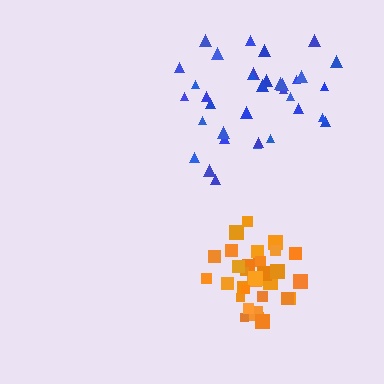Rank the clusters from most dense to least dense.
orange, blue.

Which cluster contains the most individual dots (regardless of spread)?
Blue (35).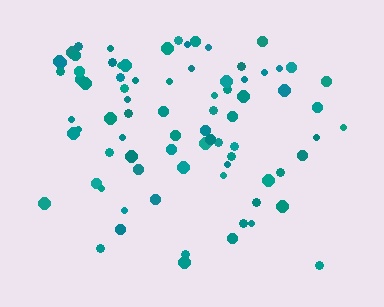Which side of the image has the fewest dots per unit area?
The bottom.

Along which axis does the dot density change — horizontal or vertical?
Vertical.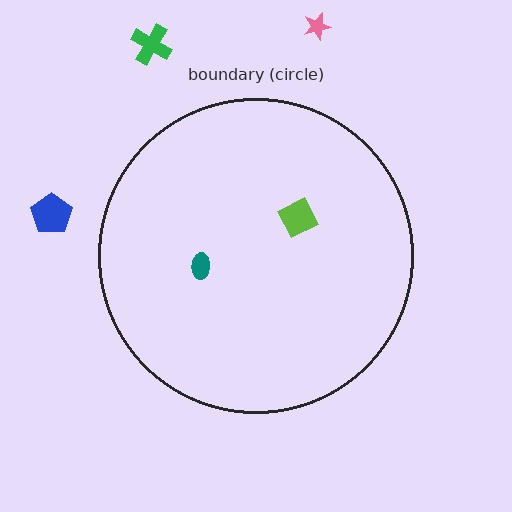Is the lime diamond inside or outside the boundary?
Inside.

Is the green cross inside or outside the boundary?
Outside.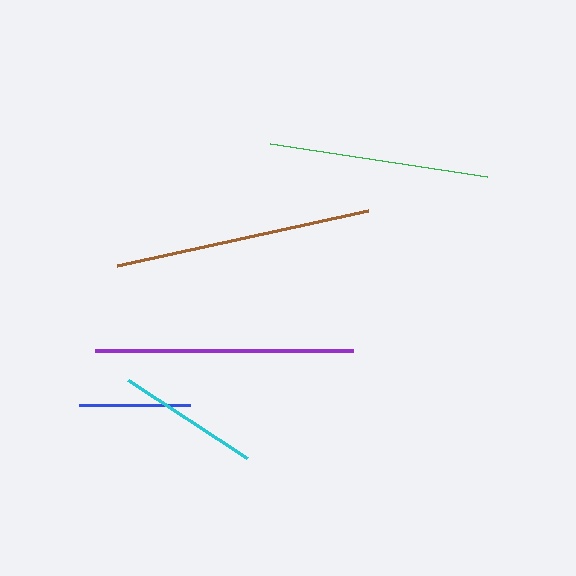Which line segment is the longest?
The purple line is the longest at approximately 259 pixels.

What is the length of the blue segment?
The blue segment is approximately 111 pixels long.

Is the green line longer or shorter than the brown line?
The brown line is longer than the green line.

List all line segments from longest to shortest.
From longest to shortest: purple, brown, green, cyan, blue.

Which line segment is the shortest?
The blue line is the shortest at approximately 111 pixels.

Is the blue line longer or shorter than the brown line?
The brown line is longer than the blue line.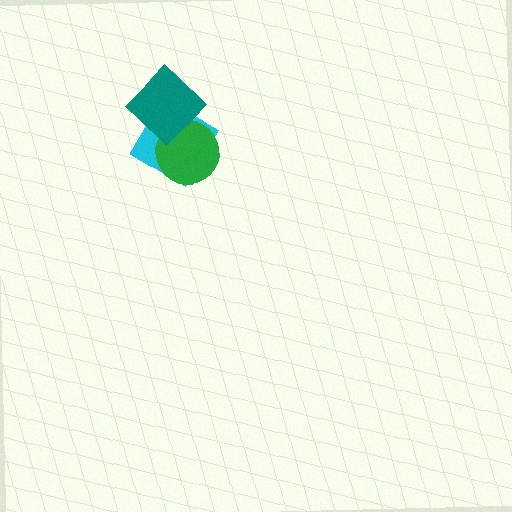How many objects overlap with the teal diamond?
2 objects overlap with the teal diamond.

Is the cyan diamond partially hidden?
Yes, it is partially covered by another shape.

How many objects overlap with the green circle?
2 objects overlap with the green circle.